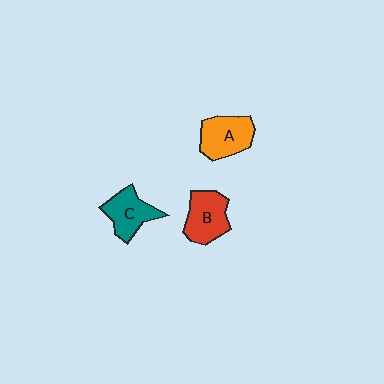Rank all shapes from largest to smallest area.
From largest to smallest: A (orange), B (red), C (teal).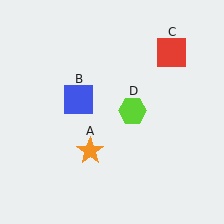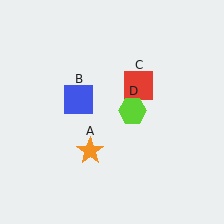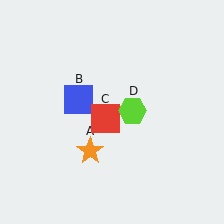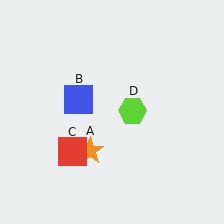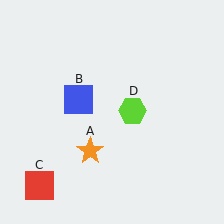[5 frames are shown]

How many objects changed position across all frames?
1 object changed position: red square (object C).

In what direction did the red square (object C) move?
The red square (object C) moved down and to the left.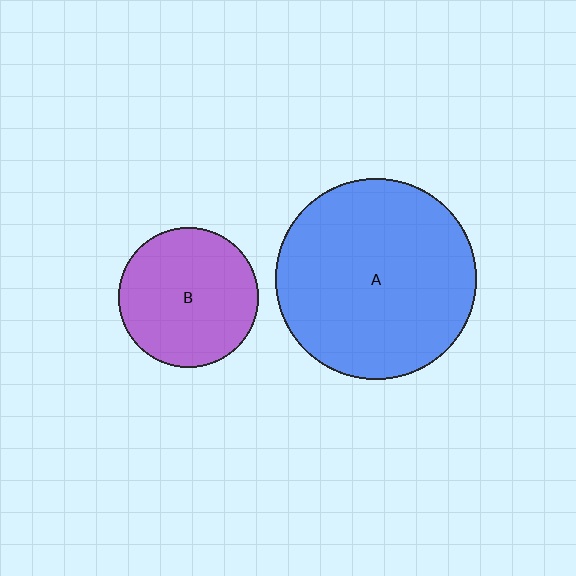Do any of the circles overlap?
No, none of the circles overlap.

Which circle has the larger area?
Circle A (blue).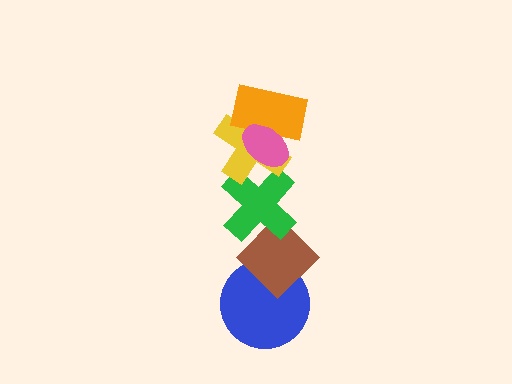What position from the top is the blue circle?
The blue circle is 6th from the top.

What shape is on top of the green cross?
The yellow cross is on top of the green cross.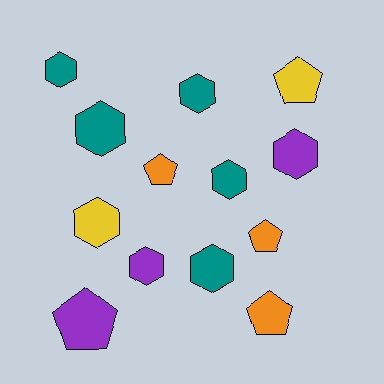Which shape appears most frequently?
Hexagon, with 8 objects.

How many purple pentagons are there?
There is 1 purple pentagon.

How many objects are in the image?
There are 13 objects.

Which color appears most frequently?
Teal, with 5 objects.